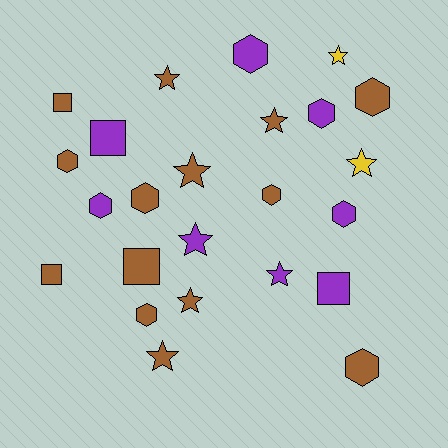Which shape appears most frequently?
Hexagon, with 10 objects.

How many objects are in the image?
There are 24 objects.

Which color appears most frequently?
Brown, with 14 objects.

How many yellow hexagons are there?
There are no yellow hexagons.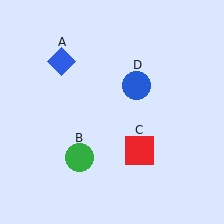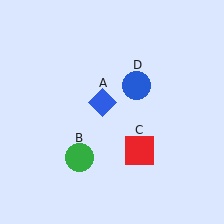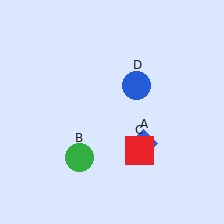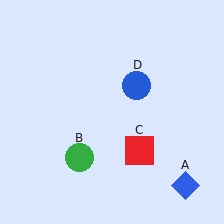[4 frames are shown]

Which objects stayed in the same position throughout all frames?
Green circle (object B) and red square (object C) and blue circle (object D) remained stationary.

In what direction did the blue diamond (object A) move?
The blue diamond (object A) moved down and to the right.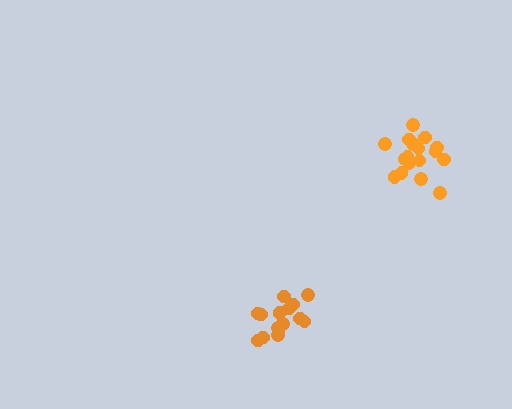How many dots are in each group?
Group 1: 15 dots, Group 2: 17 dots (32 total).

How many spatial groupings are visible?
There are 2 spatial groupings.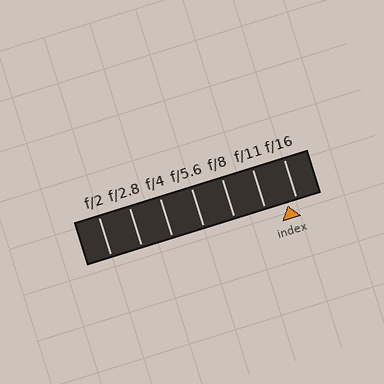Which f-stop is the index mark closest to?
The index mark is closest to f/16.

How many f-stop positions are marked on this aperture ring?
There are 7 f-stop positions marked.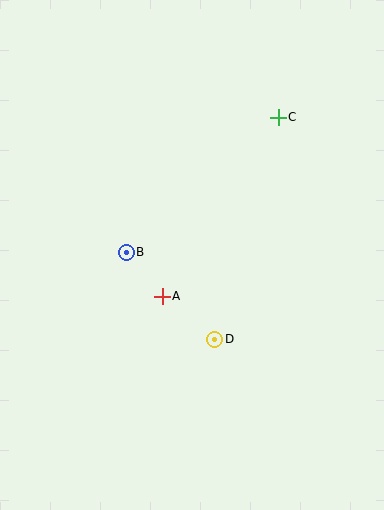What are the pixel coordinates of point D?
Point D is at (215, 339).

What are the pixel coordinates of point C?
Point C is at (278, 117).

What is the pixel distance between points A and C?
The distance between A and C is 214 pixels.